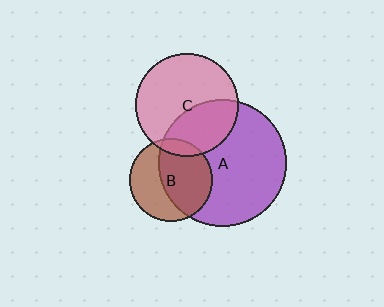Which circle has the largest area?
Circle A (purple).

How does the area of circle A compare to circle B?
Approximately 2.4 times.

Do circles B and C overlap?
Yes.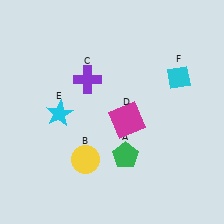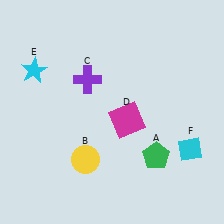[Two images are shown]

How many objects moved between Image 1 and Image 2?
3 objects moved between the two images.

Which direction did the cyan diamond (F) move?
The cyan diamond (F) moved down.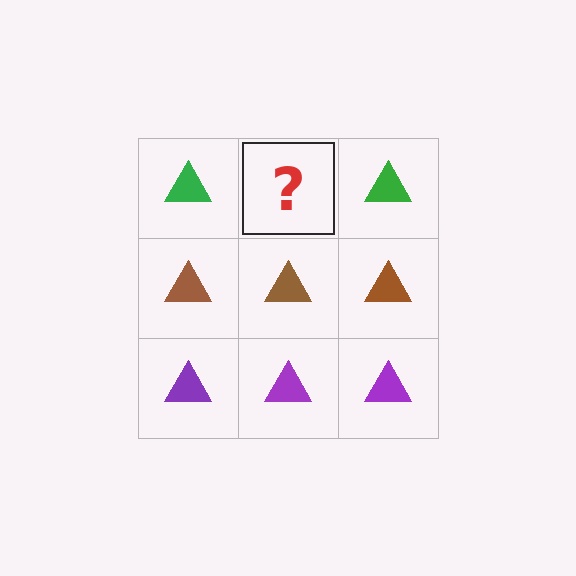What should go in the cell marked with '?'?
The missing cell should contain a green triangle.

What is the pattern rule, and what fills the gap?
The rule is that each row has a consistent color. The gap should be filled with a green triangle.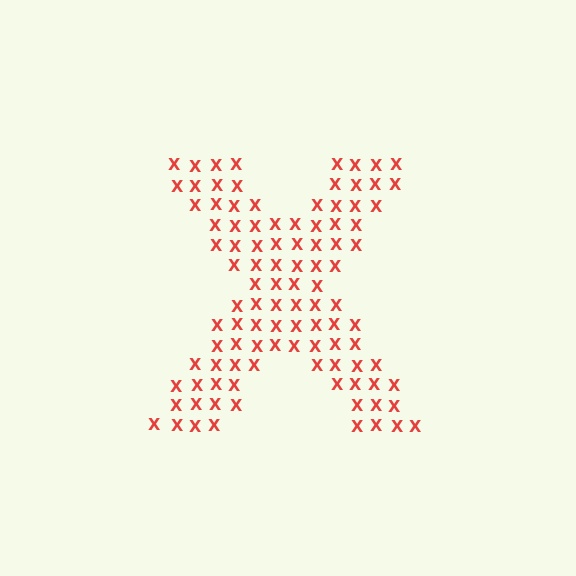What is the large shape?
The large shape is the letter X.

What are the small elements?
The small elements are letter X's.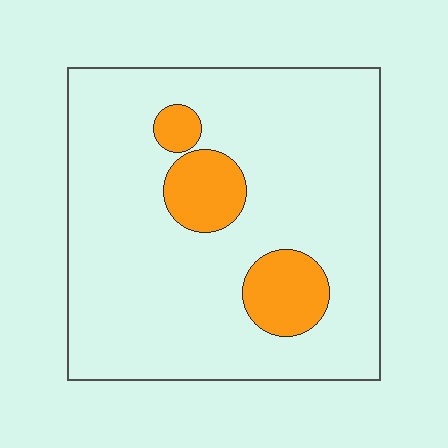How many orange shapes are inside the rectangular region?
3.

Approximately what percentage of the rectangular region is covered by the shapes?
Approximately 15%.